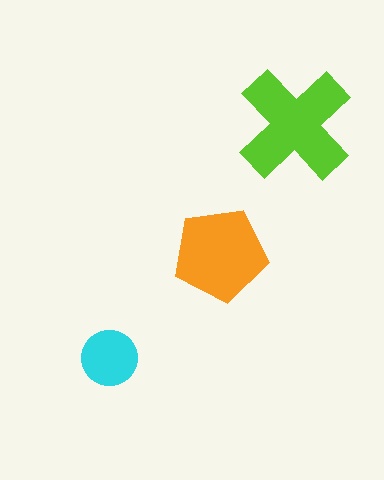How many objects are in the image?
There are 3 objects in the image.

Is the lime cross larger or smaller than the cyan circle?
Larger.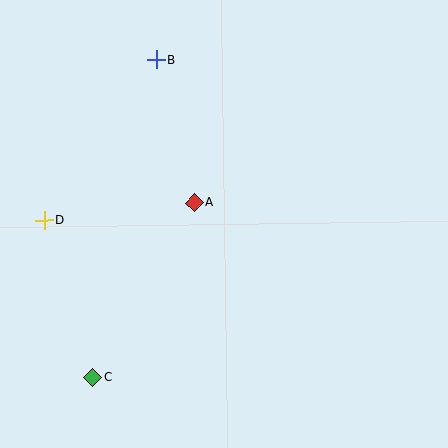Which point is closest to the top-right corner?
Point B is closest to the top-right corner.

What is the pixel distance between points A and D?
The distance between A and D is 151 pixels.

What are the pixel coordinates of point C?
Point C is at (93, 377).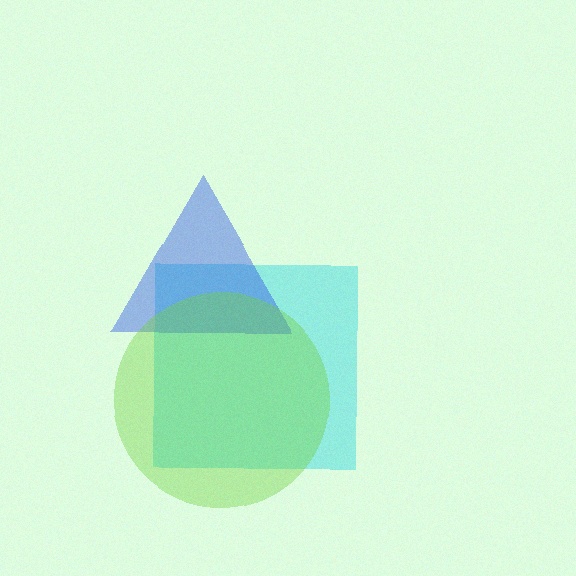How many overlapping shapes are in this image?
There are 3 overlapping shapes in the image.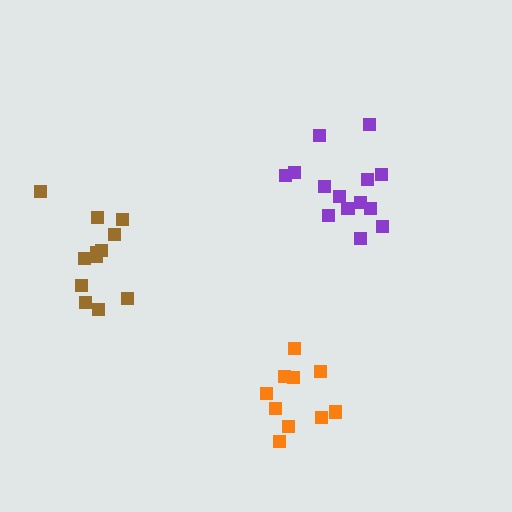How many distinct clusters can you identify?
There are 3 distinct clusters.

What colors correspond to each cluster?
The clusters are colored: orange, purple, brown.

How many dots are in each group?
Group 1: 10 dots, Group 2: 15 dots, Group 3: 12 dots (37 total).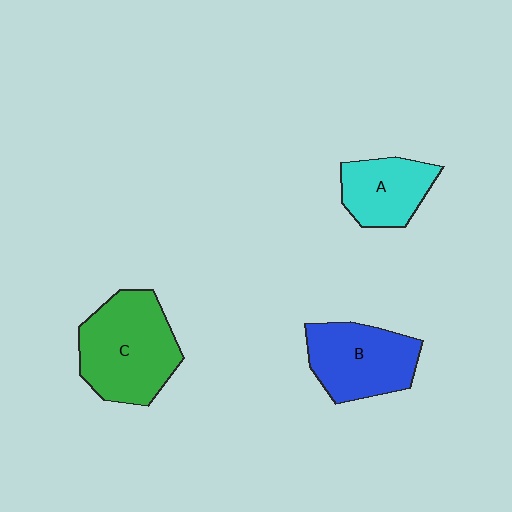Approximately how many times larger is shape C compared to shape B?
Approximately 1.2 times.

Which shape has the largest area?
Shape C (green).